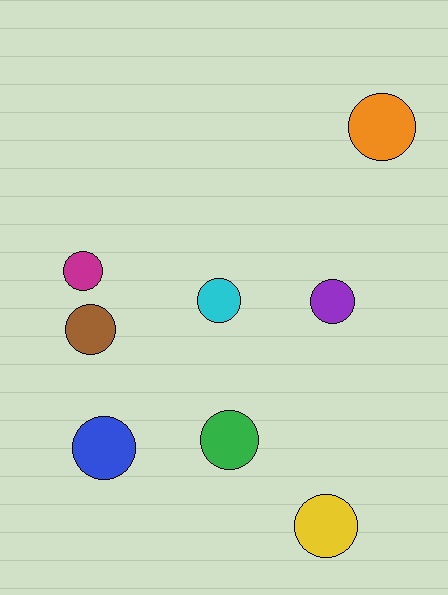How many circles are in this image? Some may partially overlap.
There are 8 circles.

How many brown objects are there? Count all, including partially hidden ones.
There is 1 brown object.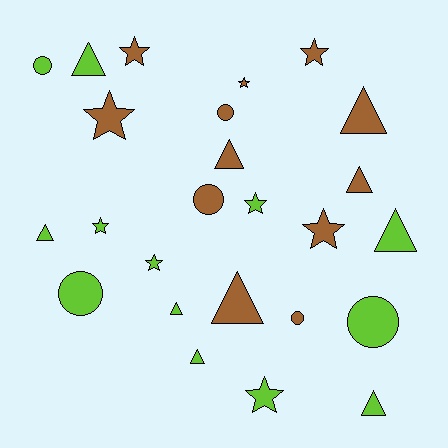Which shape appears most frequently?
Triangle, with 10 objects.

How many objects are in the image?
There are 25 objects.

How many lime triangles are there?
There are 6 lime triangles.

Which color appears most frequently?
Lime, with 13 objects.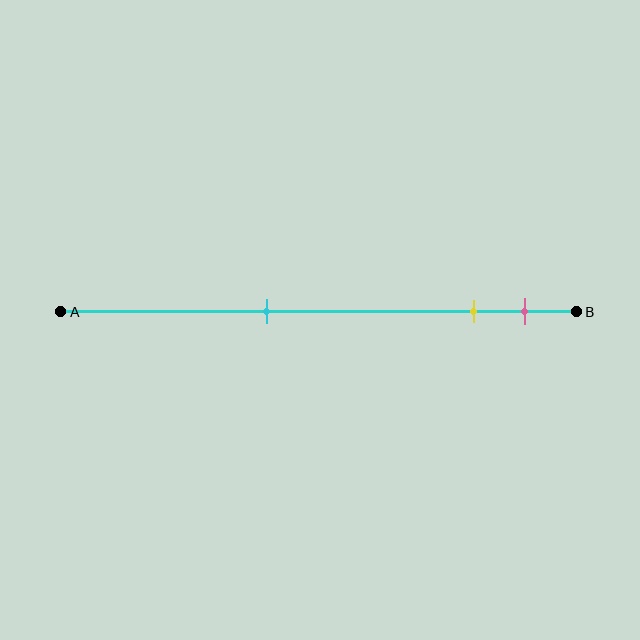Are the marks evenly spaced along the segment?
No, the marks are not evenly spaced.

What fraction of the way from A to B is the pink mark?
The pink mark is approximately 90% (0.9) of the way from A to B.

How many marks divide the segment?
There are 3 marks dividing the segment.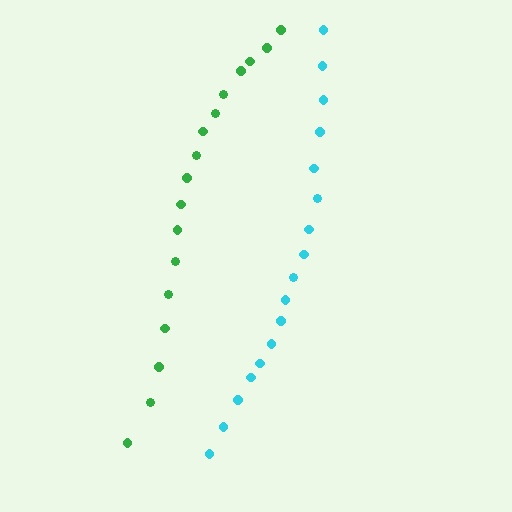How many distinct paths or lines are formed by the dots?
There are 2 distinct paths.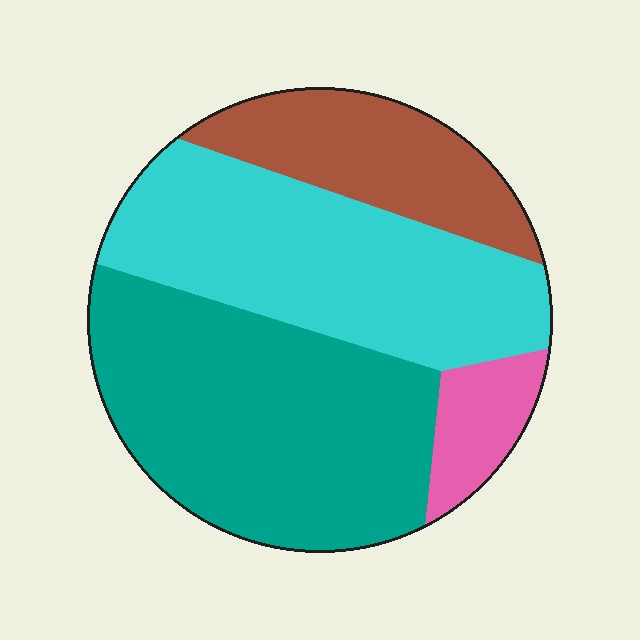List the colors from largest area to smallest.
From largest to smallest: teal, cyan, brown, pink.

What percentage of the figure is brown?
Brown takes up between a sixth and a third of the figure.